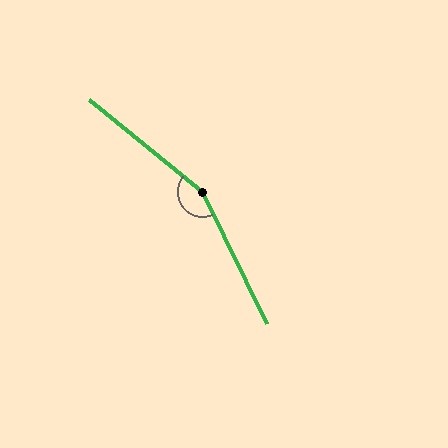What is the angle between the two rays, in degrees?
Approximately 155 degrees.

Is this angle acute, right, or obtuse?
It is obtuse.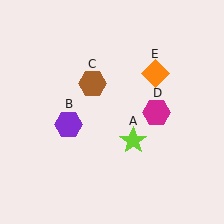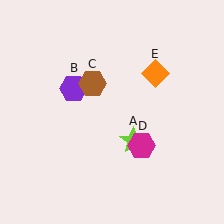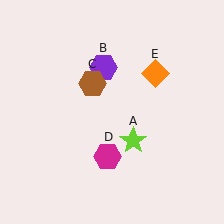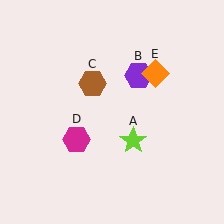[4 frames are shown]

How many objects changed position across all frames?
2 objects changed position: purple hexagon (object B), magenta hexagon (object D).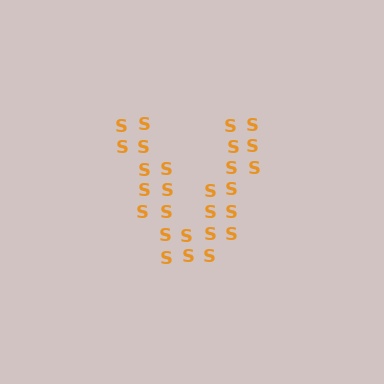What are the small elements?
The small elements are letter S's.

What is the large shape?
The large shape is the letter V.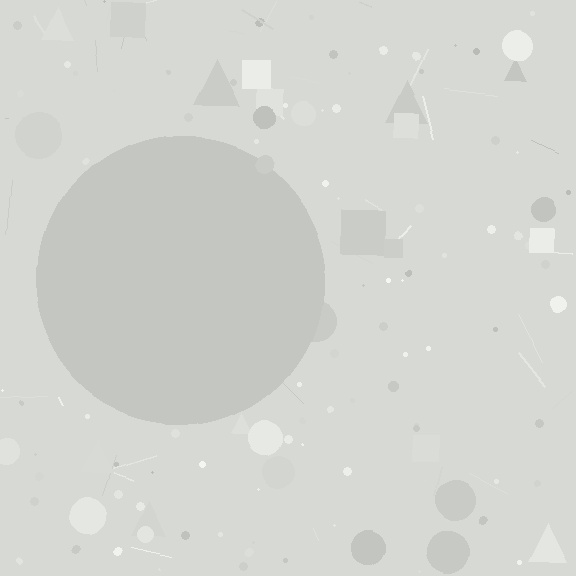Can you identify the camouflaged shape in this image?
The camouflaged shape is a circle.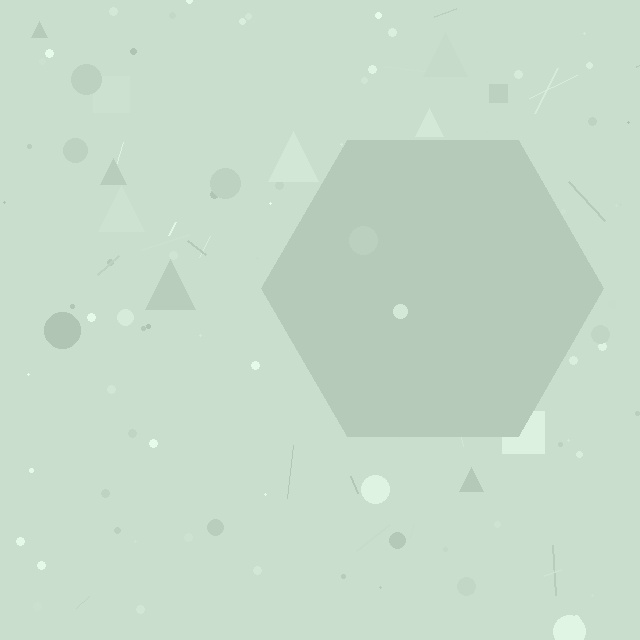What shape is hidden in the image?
A hexagon is hidden in the image.